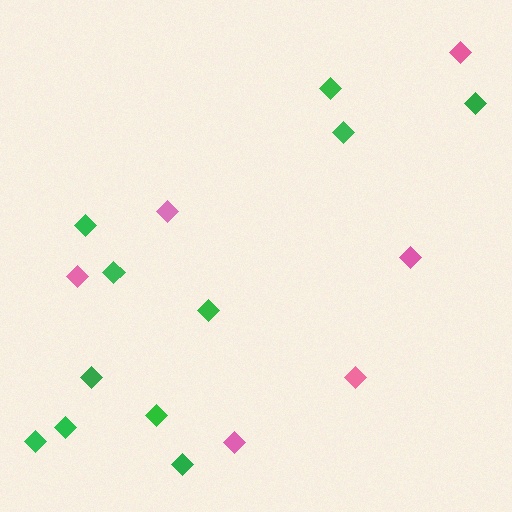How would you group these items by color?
There are 2 groups: one group of green diamonds (11) and one group of pink diamonds (6).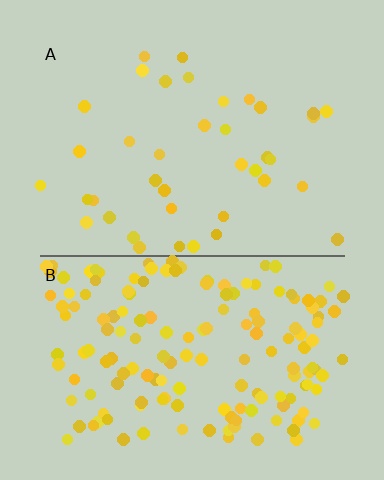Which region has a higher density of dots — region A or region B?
B (the bottom).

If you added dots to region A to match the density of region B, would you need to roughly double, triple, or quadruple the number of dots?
Approximately quadruple.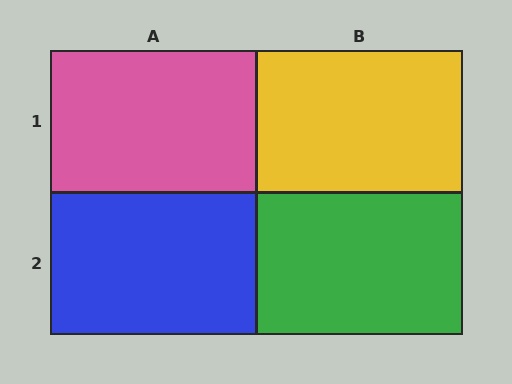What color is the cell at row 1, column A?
Pink.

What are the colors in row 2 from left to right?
Blue, green.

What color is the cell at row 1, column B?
Yellow.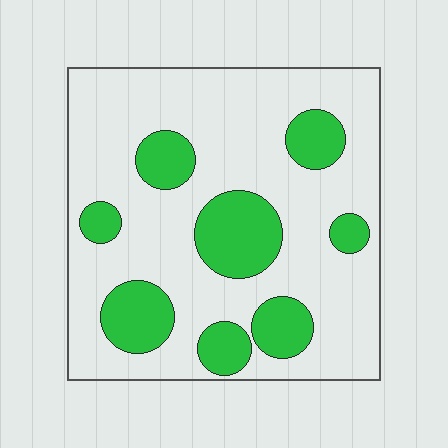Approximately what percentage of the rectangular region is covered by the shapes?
Approximately 25%.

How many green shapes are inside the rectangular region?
8.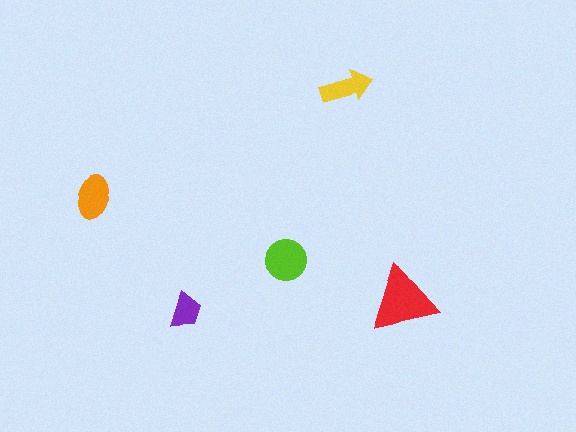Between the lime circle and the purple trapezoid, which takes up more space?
The lime circle.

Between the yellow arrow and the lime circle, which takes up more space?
The lime circle.